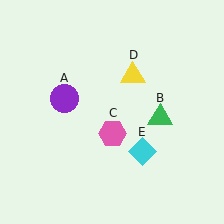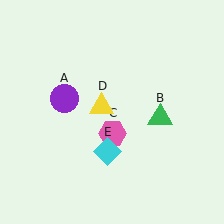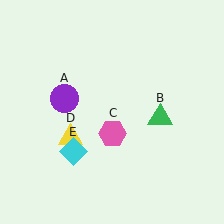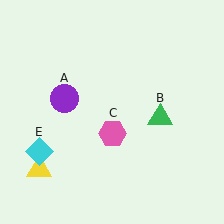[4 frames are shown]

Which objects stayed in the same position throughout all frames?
Purple circle (object A) and green triangle (object B) and pink hexagon (object C) remained stationary.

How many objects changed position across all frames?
2 objects changed position: yellow triangle (object D), cyan diamond (object E).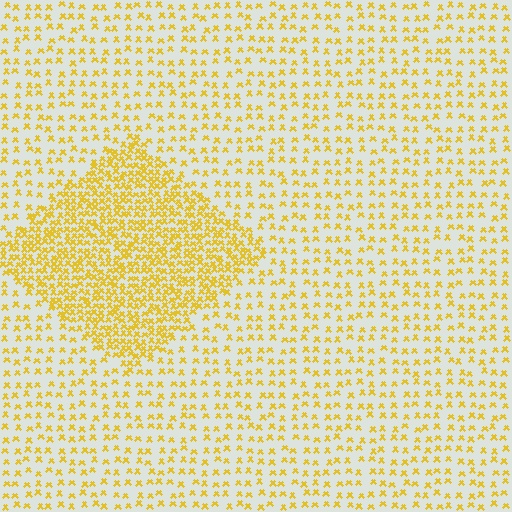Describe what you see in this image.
The image contains small yellow elements arranged at two different densities. A diamond-shaped region is visible where the elements are more densely packed than the surrounding area.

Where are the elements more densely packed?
The elements are more densely packed inside the diamond boundary.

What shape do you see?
I see a diamond.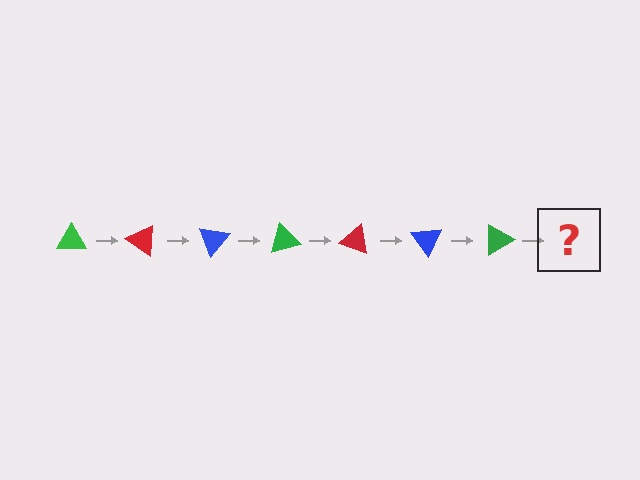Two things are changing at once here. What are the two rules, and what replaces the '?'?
The two rules are that it rotates 35 degrees each step and the color cycles through green, red, and blue. The '?' should be a red triangle, rotated 245 degrees from the start.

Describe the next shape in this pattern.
It should be a red triangle, rotated 245 degrees from the start.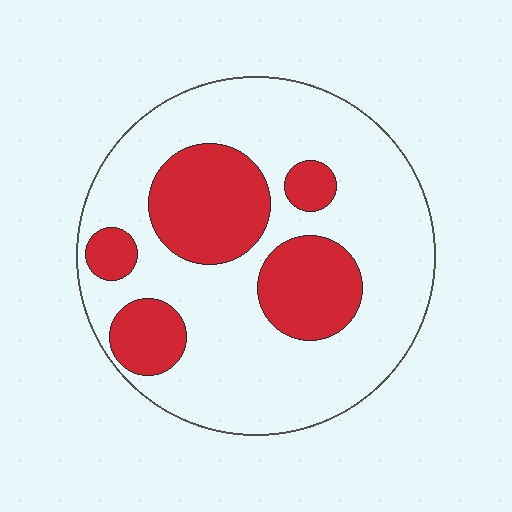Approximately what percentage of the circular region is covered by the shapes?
Approximately 30%.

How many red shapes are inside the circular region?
5.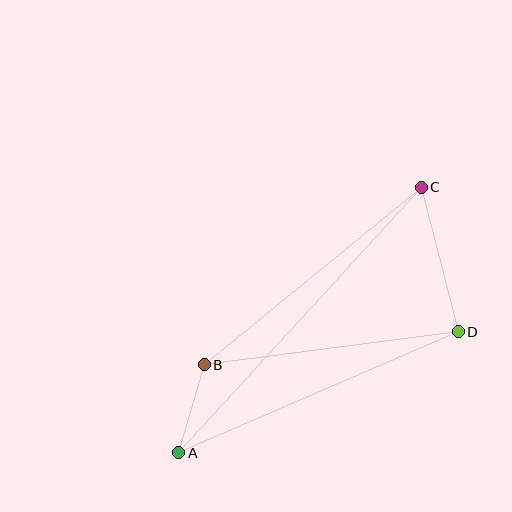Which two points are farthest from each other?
Points A and C are farthest from each other.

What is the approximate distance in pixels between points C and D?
The distance between C and D is approximately 149 pixels.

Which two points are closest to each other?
Points A and B are closest to each other.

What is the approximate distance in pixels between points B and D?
The distance between B and D is approximately 256 pixels.